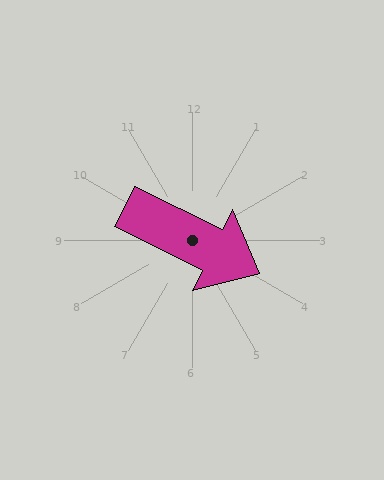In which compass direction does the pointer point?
Southeast.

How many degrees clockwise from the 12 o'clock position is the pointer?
Approximately 116 degrees.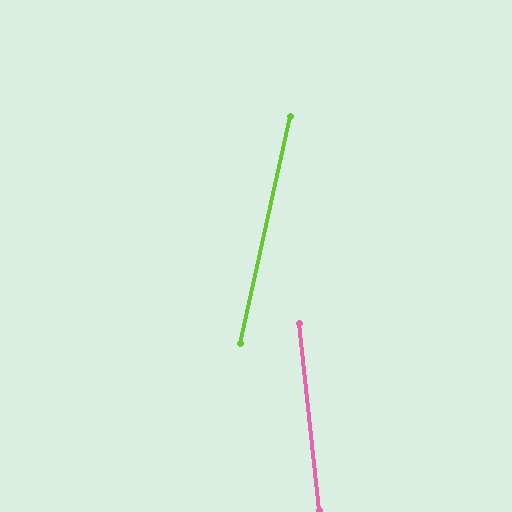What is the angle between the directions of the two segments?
Approximately 18 degrees.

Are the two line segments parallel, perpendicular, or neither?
Neither parallel nor perpendicular — they differ by about 18°.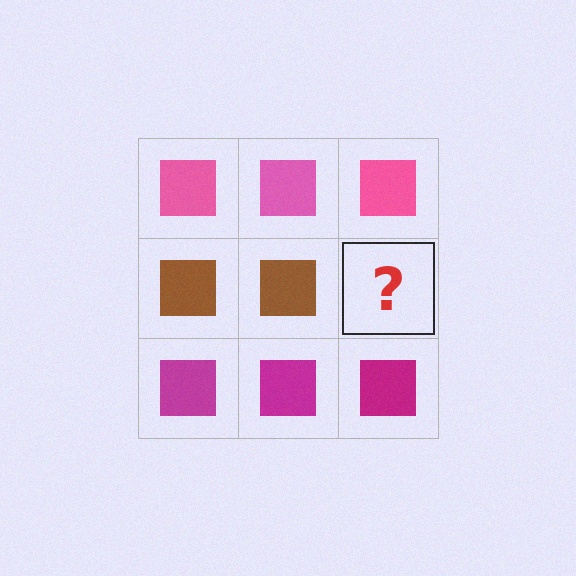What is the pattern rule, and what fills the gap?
The rule is that each row has a consistent color. The gap should be filled with a brown square.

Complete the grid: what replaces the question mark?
The question mark should be replaced with a brown square.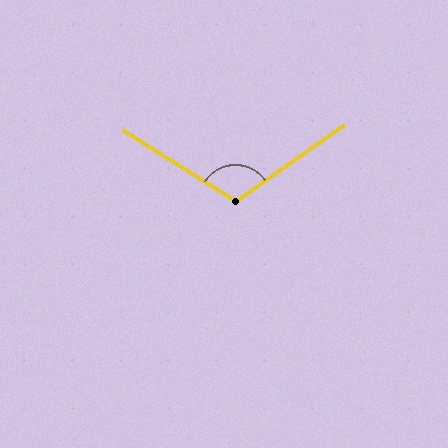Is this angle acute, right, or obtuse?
It is obtuse.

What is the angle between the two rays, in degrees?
Approximately 113 degrees.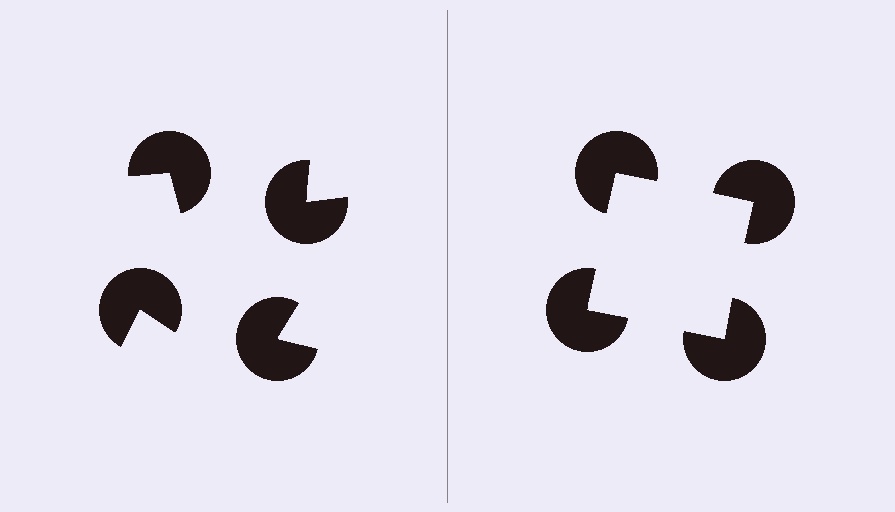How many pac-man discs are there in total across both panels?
8 — 4 on each side.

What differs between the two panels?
The pac-man discs are positioned identically on both sides; only the wedge orientations differ. On the right they align to a square; on the left they are misaligned.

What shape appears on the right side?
An illusory square.